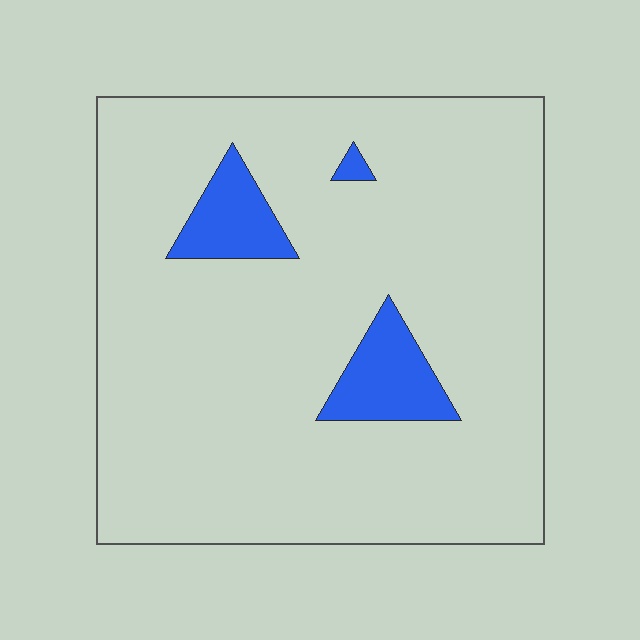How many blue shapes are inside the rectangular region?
3.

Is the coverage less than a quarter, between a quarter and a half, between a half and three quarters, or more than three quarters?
Less than a quarter.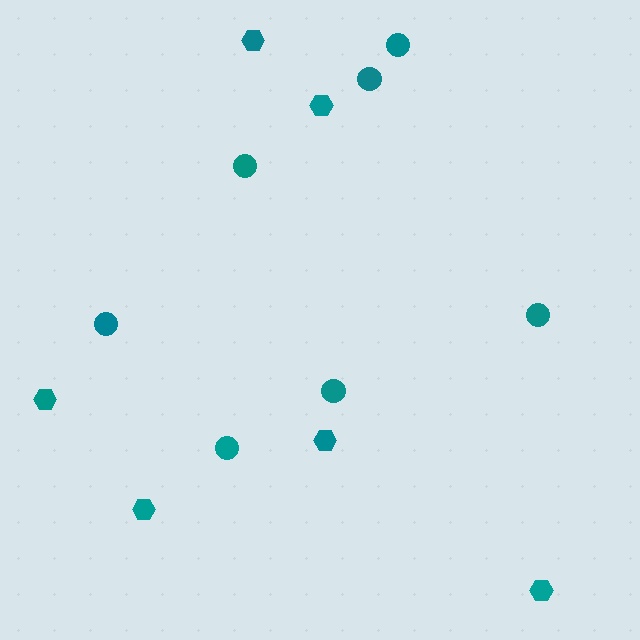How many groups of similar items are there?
There are 2 groups: one group of hexagons (6) and one group of circles (7).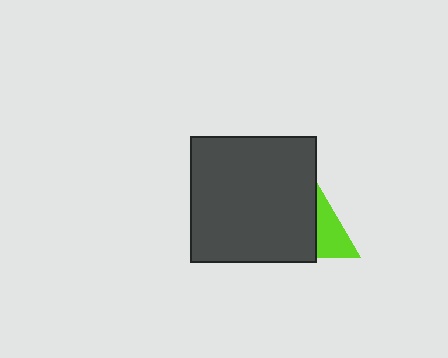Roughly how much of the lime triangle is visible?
A small part of it is visible (roughly 41%).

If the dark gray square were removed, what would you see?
You would see the complete lime triangle.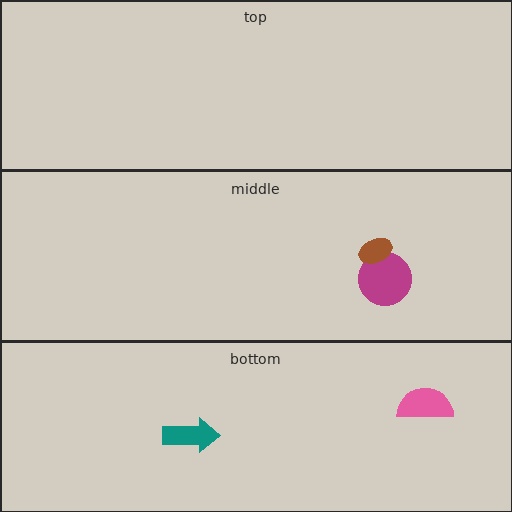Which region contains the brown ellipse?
The middle region.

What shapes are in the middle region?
The magenta circle, the brown ellipse.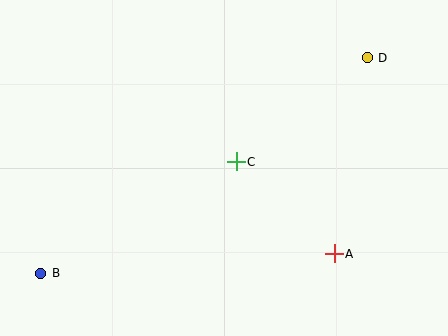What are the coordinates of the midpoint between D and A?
The midpoint between D and A is at (351, 156).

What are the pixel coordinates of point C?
Point C is at (236, 162).